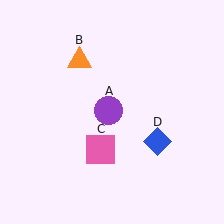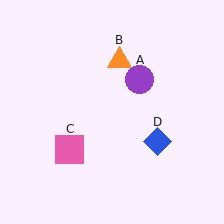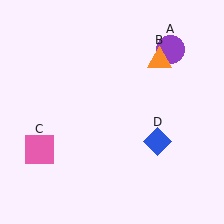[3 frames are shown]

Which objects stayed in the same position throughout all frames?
Blue diamond (object D) remained stationary.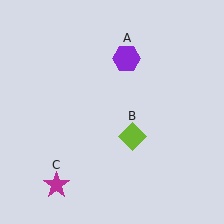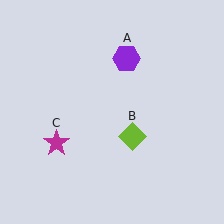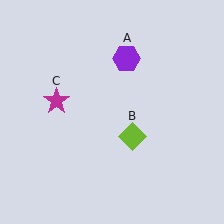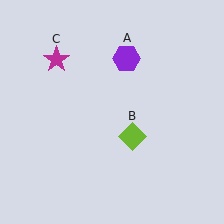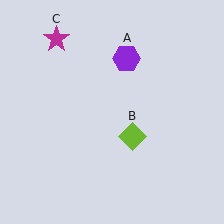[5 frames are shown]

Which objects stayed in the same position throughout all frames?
Purple hexagon (object A) and lime diamond (object B) remained stationary.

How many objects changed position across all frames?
1 object changed position: magenta star (object C).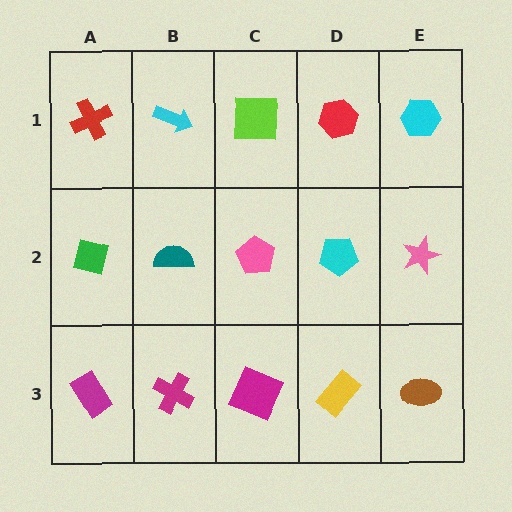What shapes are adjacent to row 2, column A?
A red cross (row 1, column A), a magenta rectangle (row 3, column A), a teal semicircle (row 2, column B).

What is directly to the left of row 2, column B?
A green square.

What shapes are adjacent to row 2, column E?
A cyan hexagon (row 1, column E), a brown ellipse (row 3, column E), a cyan pentagon (row 2, column D).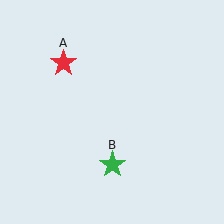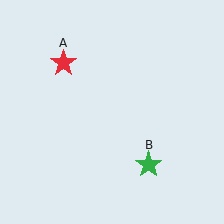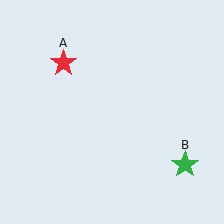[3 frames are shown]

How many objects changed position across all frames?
1 object changed position: green star (object B).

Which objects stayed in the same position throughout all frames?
Red star (object A) remained stationary.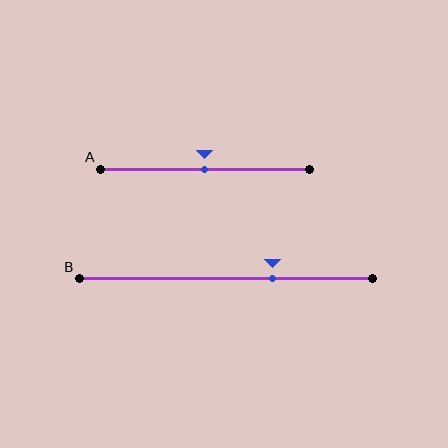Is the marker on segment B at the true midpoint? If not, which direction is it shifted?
No, the marker on segment B is shifted to the right by about 16% of the segment length.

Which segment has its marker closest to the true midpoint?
Segment A has its marker closest to the true midpoint.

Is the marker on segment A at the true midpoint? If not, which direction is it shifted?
Yes, the marker on segment A is at the true midpoint.